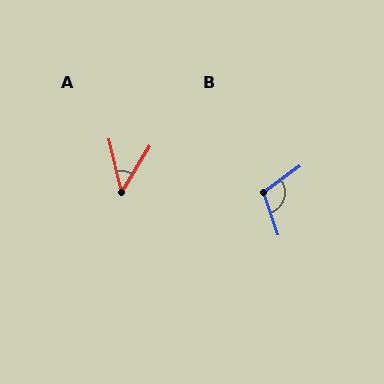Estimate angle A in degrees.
Approximately 45 degrees.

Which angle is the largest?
B, at approximately 107 degrees.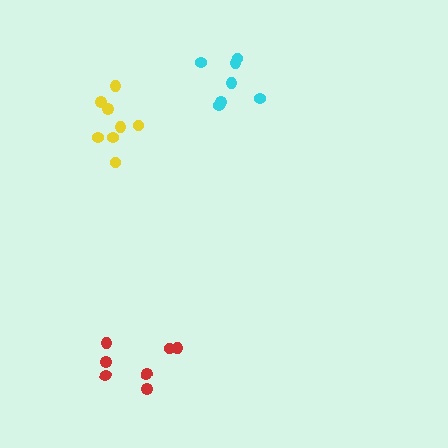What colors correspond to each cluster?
The clusters are colored: cyan, yellow, red.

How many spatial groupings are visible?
There are 3 spatial groupings.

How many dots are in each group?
Group 1: 7 dots, Group 2: 8 dots, Group 3: 7 dots (22 total).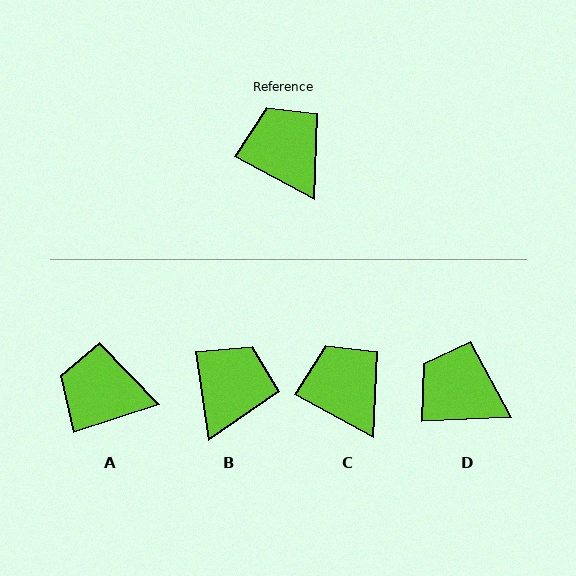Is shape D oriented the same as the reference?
No, it is off by about 31 degrees.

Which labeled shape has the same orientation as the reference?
C.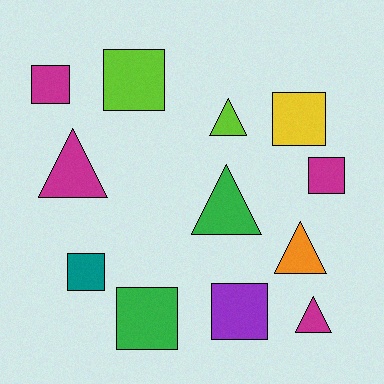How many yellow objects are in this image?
There is 1 yellow object.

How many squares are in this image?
There are 7 squares.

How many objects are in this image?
There are 12 objects.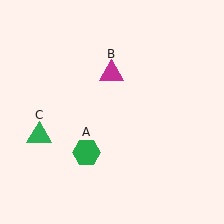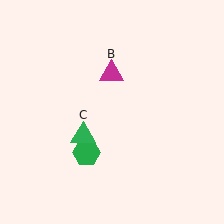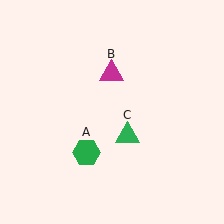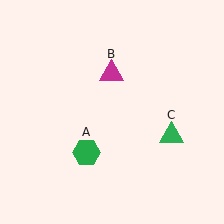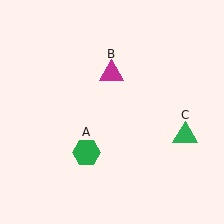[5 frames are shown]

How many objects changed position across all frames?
1 object changed position: green triangle (object C).